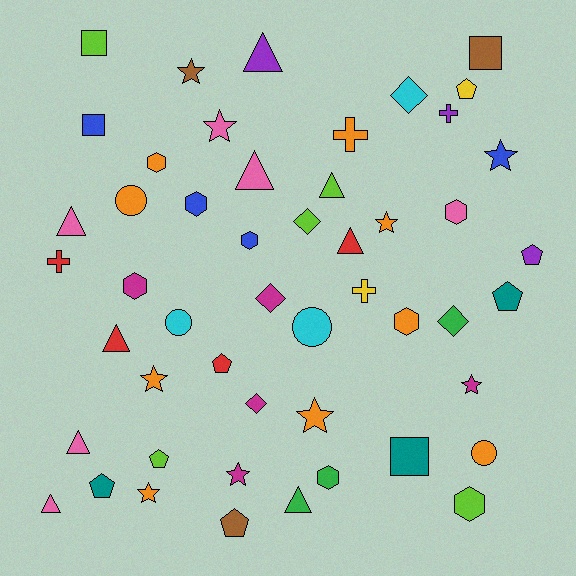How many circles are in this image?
There are 4 circles.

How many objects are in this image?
There are 50 objects.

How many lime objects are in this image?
There are 5 lime objects.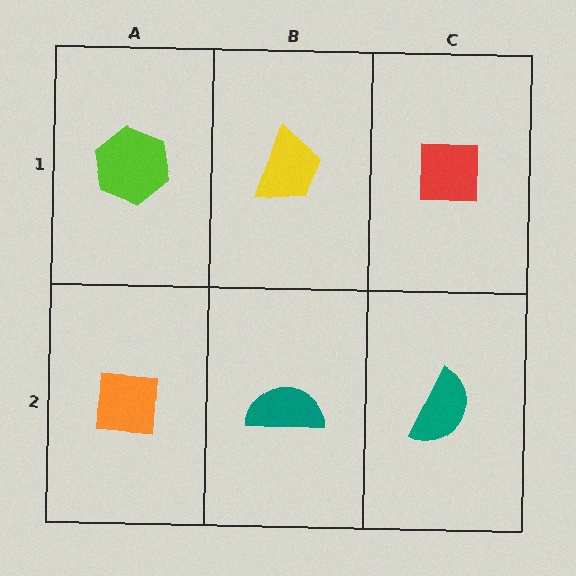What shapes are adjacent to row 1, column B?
A teal semicircle (row 2, column B), a lime hexagon (row 1, column A), a red square (row 1, column C).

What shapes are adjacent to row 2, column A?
A lime hexagon (row 1, column A), a teal semicircle (row 2, column B).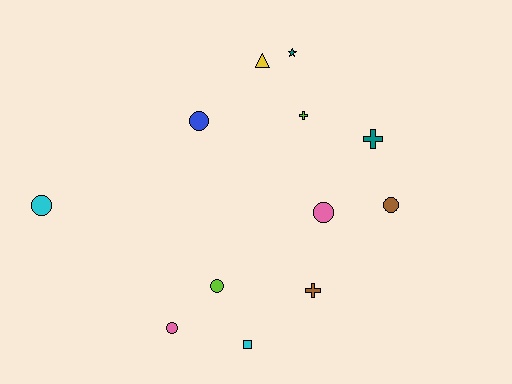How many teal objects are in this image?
There are 2 teal objects.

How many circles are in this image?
There are 6 circles.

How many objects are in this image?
There are 12 objects.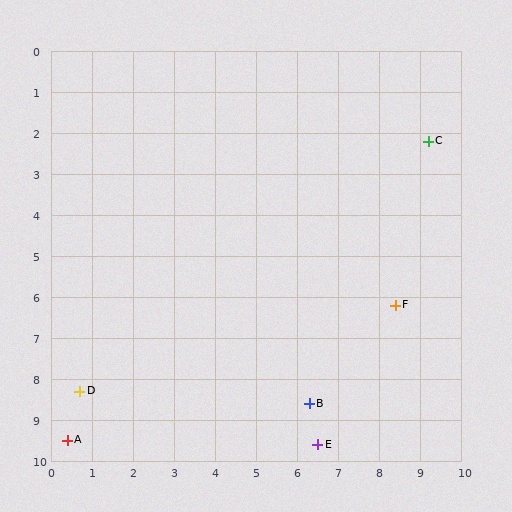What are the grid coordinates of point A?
Point A is at approximately (0.4, 9.5).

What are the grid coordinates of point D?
Point D is at approximately (0.7, 8.3).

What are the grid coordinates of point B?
Point B is at approximately (6.3, 8.6).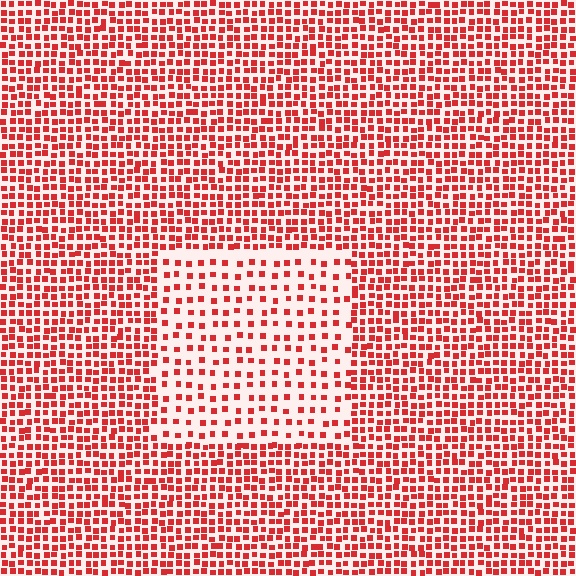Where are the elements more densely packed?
The elements are more densely packed outside the rectangle boundary.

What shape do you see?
I see a rectangle.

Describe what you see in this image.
The image contains small red elements arranged at two different densities. A rectangle-shaped region is visible where the elements are less densely packed than the surrounding area.